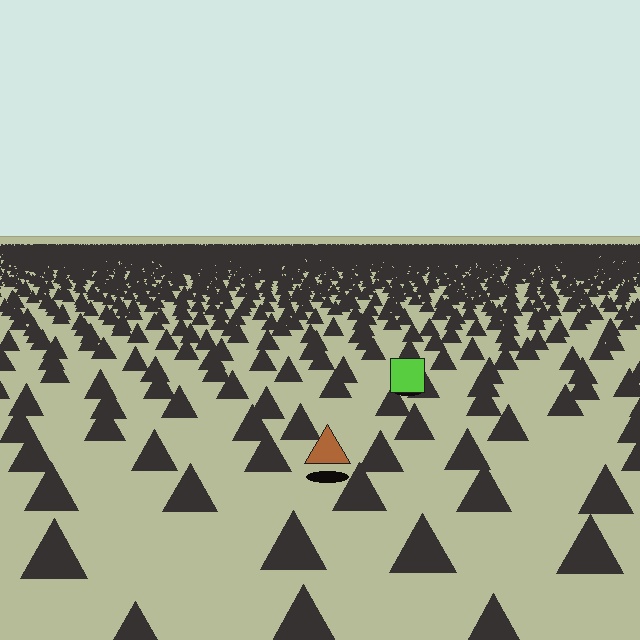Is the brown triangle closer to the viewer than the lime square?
Yes. The brown triangle is closer — you can tell from the texture gradient: the ground texture is coarser near it.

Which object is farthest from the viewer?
The lime square is farthest from the viewer. It appears smaller and the ground texture around it is denser.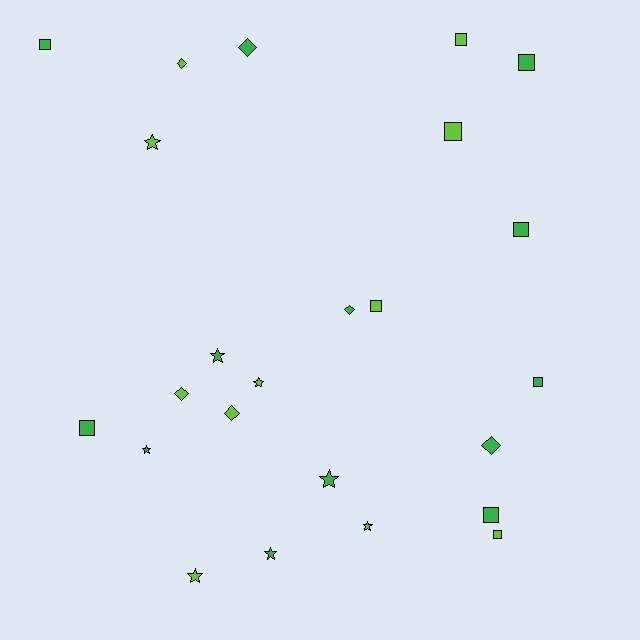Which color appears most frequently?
Green, with 13 objects.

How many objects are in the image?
There are 24 objects.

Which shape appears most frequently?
Square, with 10 objects.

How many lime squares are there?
There are 4 lime squares.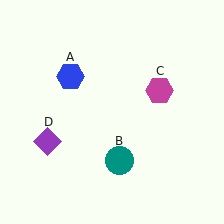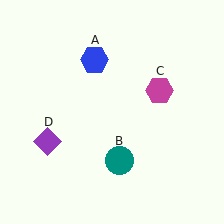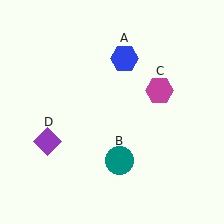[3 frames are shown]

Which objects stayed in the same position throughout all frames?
Teal circle (object B) and magenta hexagon (object C) and purple diamond (object D) remained stationary.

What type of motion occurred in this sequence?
The blue hexagon (object A) rotated clockwise around the center of the scene.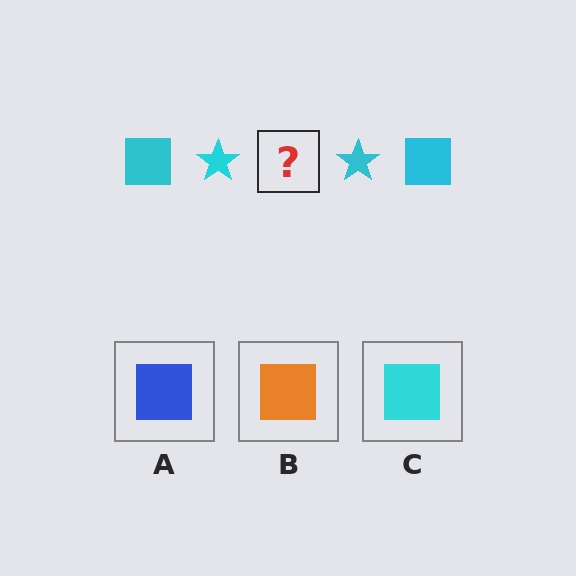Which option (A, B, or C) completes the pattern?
C.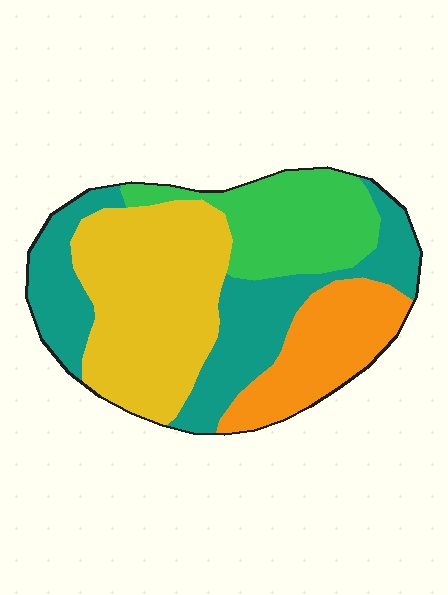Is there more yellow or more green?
Yellow.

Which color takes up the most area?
Yellow, at roughly 35%.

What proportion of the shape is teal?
Teal covers around 30% of the shape.